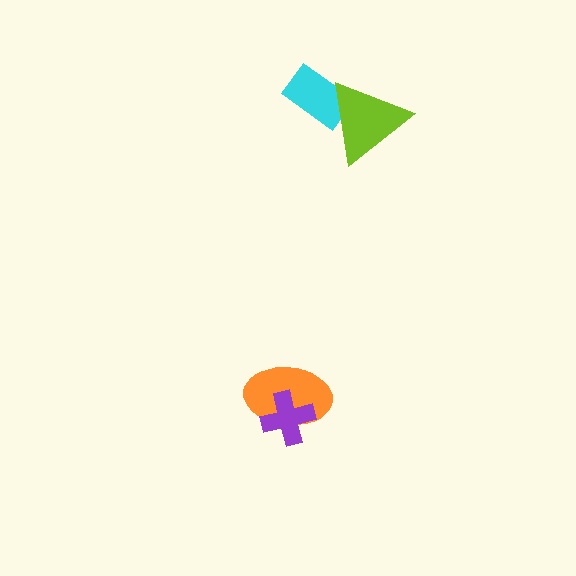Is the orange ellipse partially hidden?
Yes, it is partially covered by another shape.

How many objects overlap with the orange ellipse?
1 object overlaps with the orange ellipse.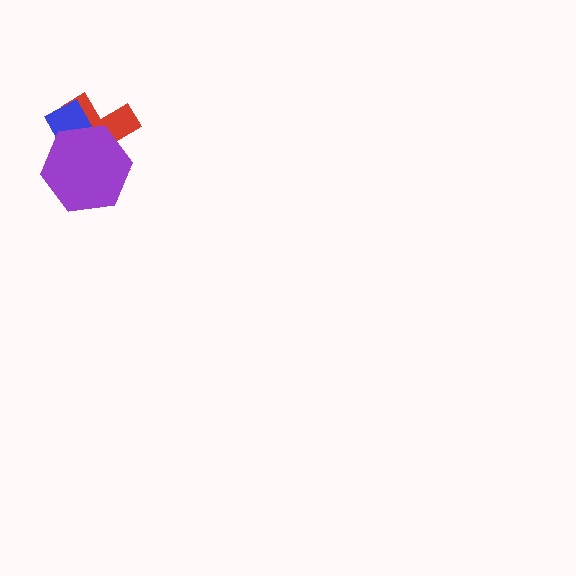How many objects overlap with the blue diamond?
2 objects overlap with the blue diamond.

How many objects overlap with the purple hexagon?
2 objects overlap with the purple hexagon.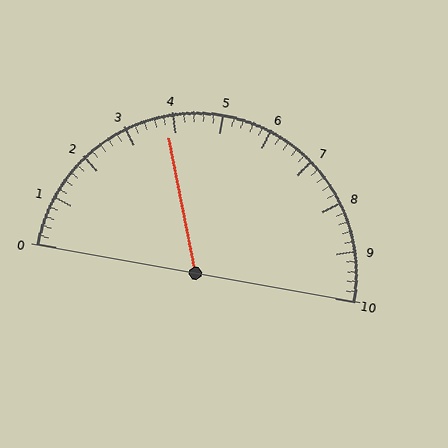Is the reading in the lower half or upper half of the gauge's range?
The reading is in the lower half of the range (0 to 10).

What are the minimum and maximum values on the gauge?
The gauge ranges from 0 to 10.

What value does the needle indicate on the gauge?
The needle indicates approximately 3.8.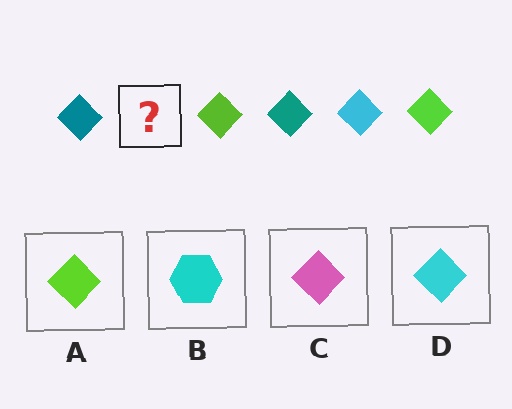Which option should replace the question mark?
Option D.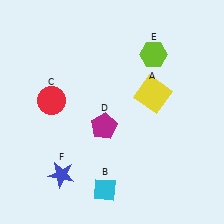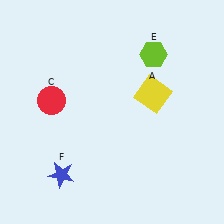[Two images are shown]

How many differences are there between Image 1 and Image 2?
There are 2 differences between the two images.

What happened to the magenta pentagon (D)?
The magenta pentagon (D) was removed in Image 2. It was in the bottom-left area of Image 1.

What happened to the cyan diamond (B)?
The cyan diamond (B) was removed in Image 2. It was in the bottom-left area of Image 1.